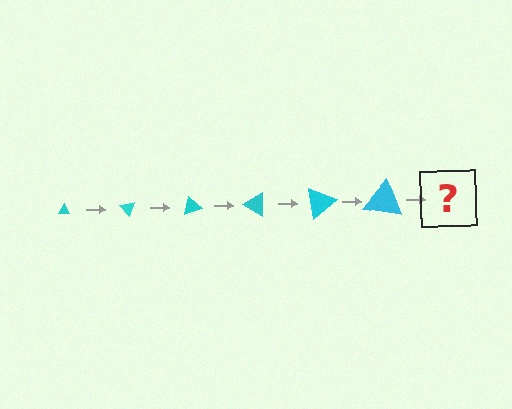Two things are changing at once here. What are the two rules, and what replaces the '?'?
The two rules are that the triangle grows larger each step and it rotates 50 degrees each step. The '?' should be a triangle, larger than the previous one and rotated 300 degrees from the start.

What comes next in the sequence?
The next element should be a triangle, larger than the previous one and rotated 300 degrees from the start.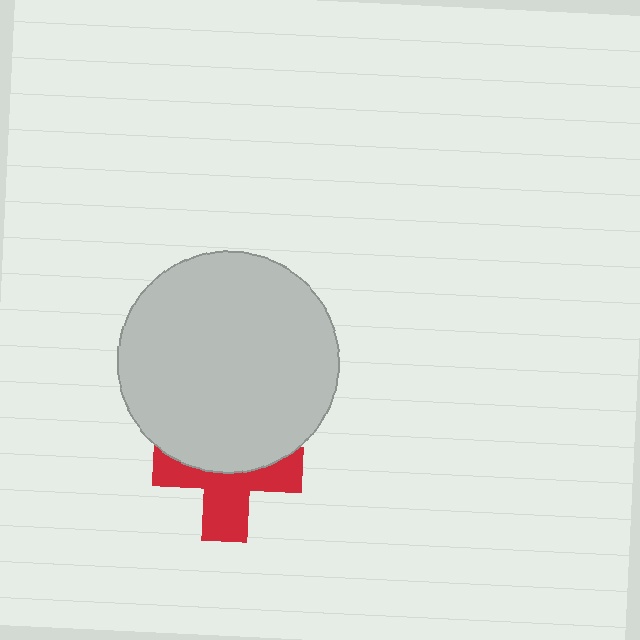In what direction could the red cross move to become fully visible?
The red cross could move down. That would shift it out from behind the light gray circle entirely.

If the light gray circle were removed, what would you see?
You would see the complete red cross.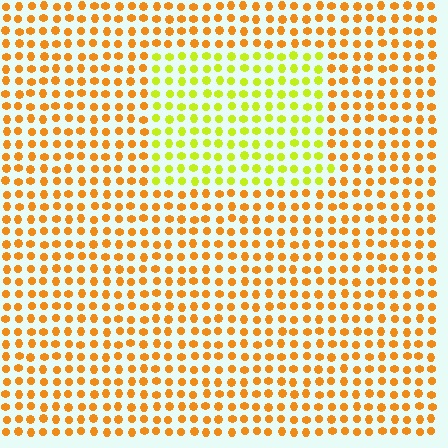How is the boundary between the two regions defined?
The boundary is defined purely by a slight shift in hue (about 41 degrees). Spacing, size, and orientation are identical on both sides.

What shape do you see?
I see a rectangle.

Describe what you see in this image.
The image is filled with small orange elements in a uniform arrangement. A rectangle-shaped region is visible where the elements are tinted to a slightly different hue, forming a subtle color boundary.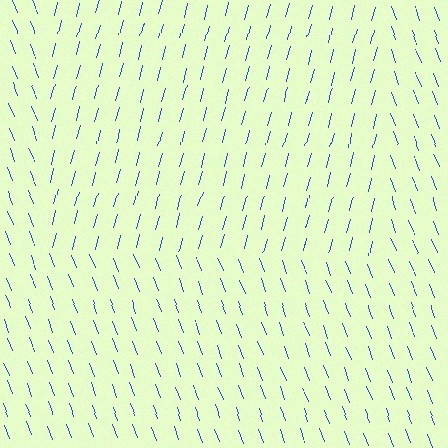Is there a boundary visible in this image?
Yes, there is a texture boundary formed by a change in line orientation.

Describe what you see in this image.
The image is filled with small blue line segments. A rectangle region in the image has lines oriented differently from the surrounding lines, creating a visible texture boundary.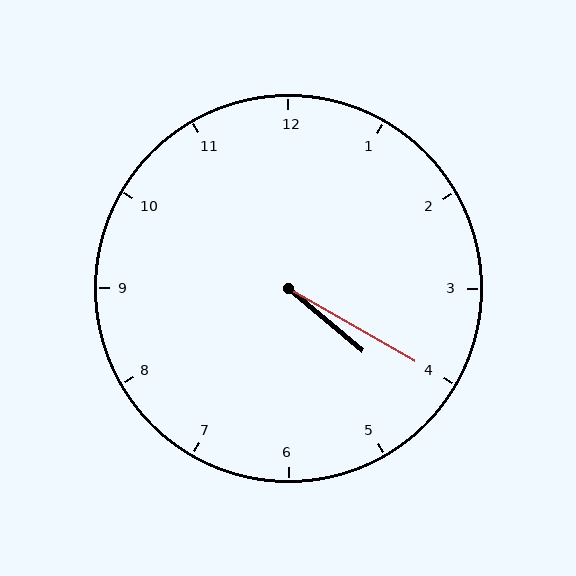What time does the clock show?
4:20.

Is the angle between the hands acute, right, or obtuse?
It is acute.